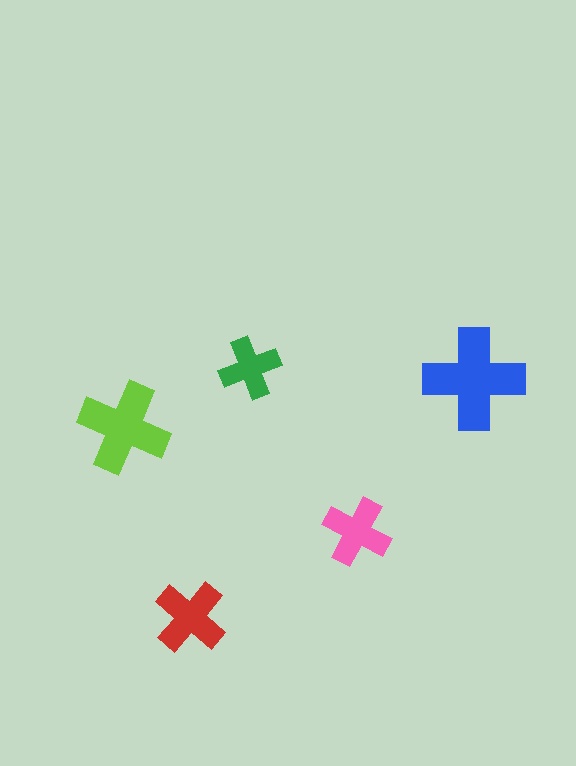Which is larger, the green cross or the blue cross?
The blue one.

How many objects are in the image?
There are 5 objects in the image.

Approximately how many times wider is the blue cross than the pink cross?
About 1.5 times wider.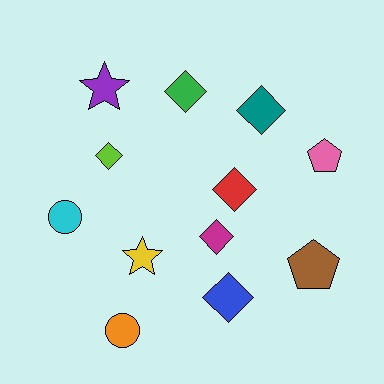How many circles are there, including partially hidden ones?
There are 2 circles.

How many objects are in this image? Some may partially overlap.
There are 12 objects.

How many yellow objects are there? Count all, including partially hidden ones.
There is 1 yellow object.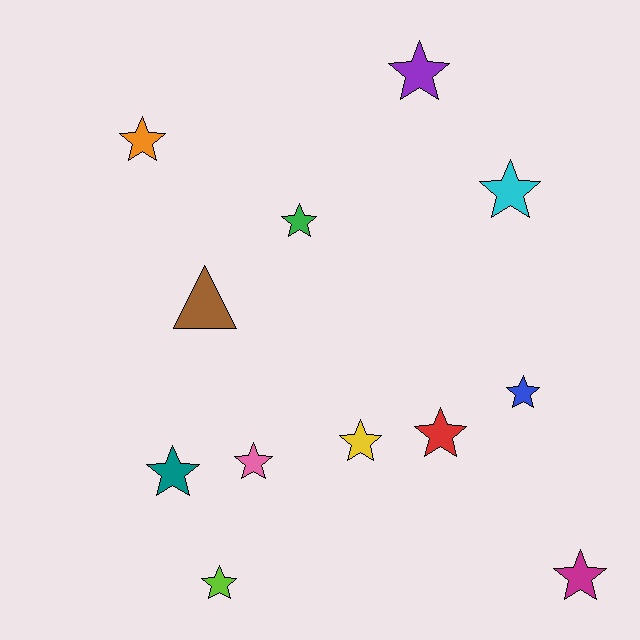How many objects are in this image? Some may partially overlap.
There are 12 objects.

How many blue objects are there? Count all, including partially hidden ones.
There is 1 blue object.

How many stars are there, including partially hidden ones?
There are 11 stars.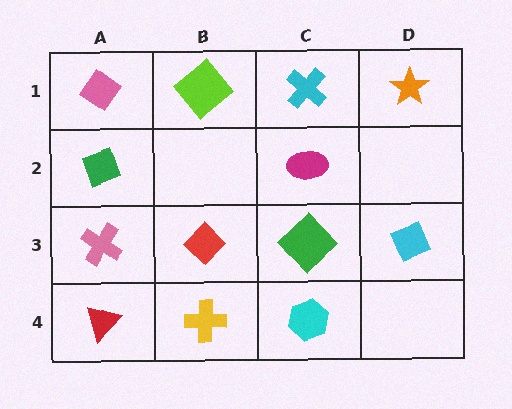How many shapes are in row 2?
2 shapes.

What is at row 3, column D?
A cyan diamond.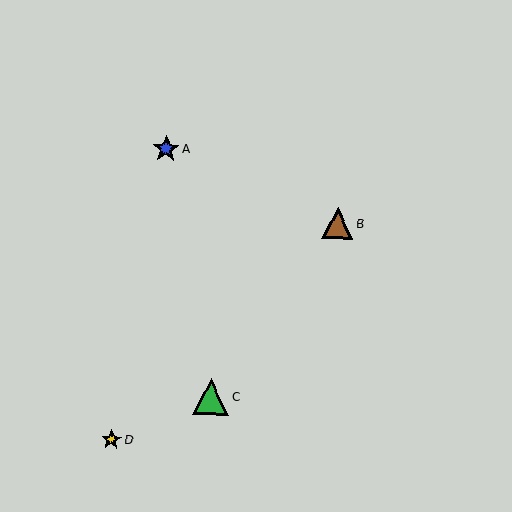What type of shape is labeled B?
Shape B is a brown triangle.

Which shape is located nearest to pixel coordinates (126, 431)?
The yellow star (labeled D) at (111, 440) is nearest to that location.